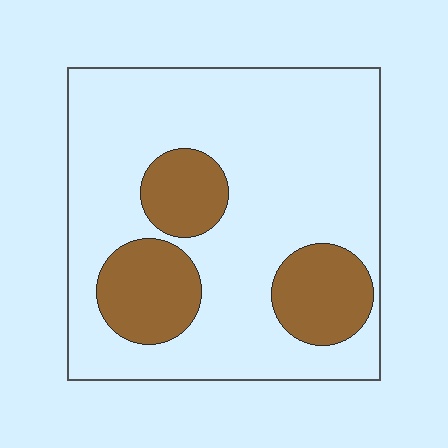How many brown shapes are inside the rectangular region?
3.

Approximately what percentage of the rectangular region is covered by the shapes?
Approximately 25%.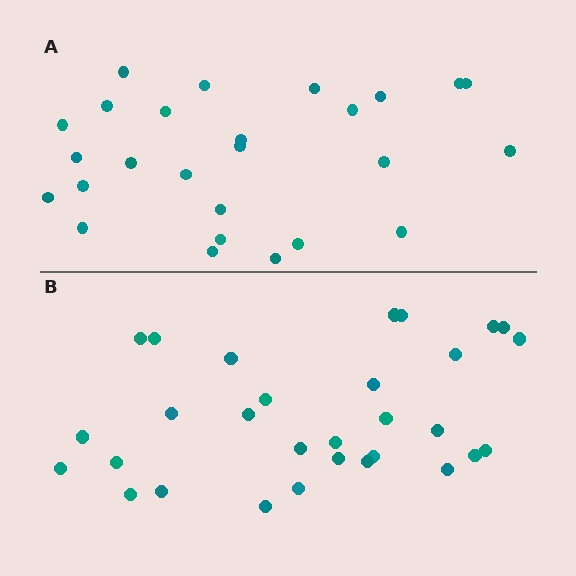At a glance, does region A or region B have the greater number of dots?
Region B (the bottom region) has more dots.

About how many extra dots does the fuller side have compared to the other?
Region B has about 4 more dots than region A.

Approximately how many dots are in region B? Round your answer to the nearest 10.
About 30 dots.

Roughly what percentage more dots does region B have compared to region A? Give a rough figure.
About 15% more.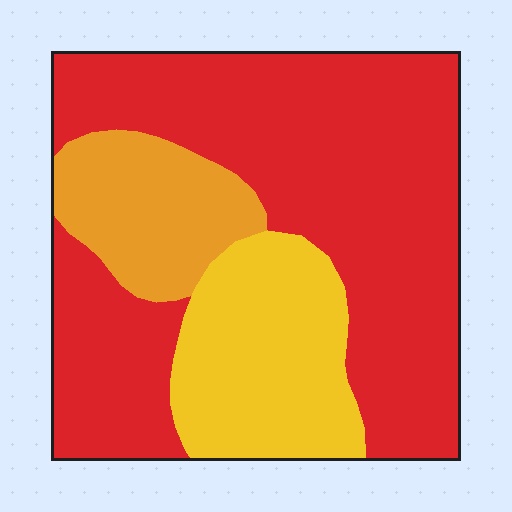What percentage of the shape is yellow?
Yellow takes up between a sixth and a third of the shape.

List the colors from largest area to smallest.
From largest to smallest: red, yellow, orange.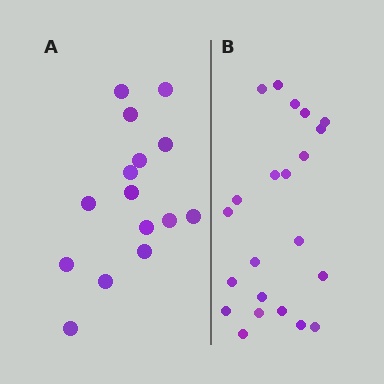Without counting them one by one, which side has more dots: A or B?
Region B (the right region) has more dots.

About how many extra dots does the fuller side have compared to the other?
Region B has roughly 8 or so more dots than region A.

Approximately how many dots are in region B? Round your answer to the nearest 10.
About 20 dots. (The exact count is 22, which rounds to 20.)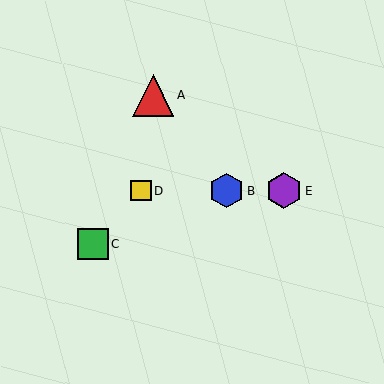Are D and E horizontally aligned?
Yes, both are at y≈191.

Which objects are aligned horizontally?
Objects B, D, E are aligned horizontally.